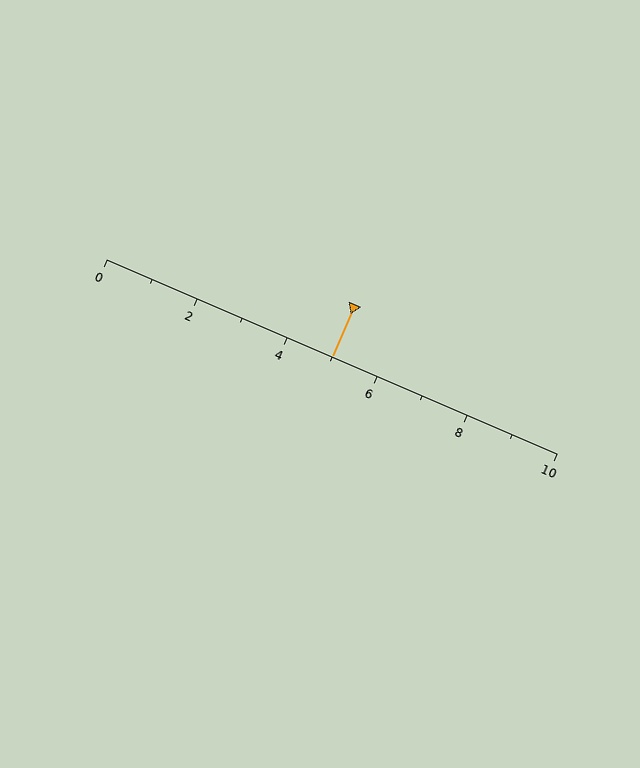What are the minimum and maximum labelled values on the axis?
The axis runs from 0 to 10.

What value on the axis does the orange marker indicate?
The marker indicates approximately 5.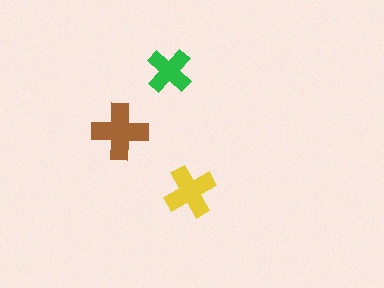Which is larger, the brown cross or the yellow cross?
The brown one.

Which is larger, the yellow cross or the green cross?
The yellow one.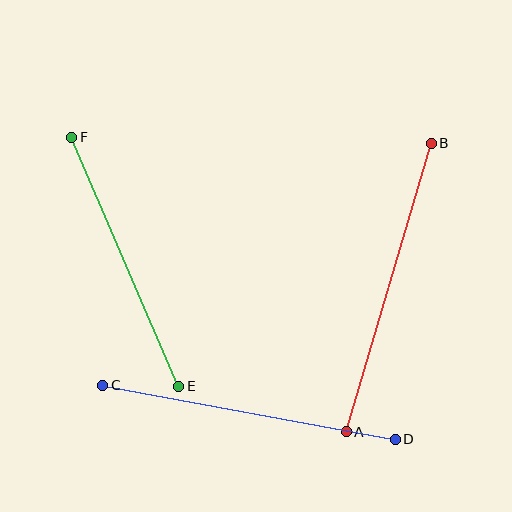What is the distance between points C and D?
The distance is approximately 298 pixels.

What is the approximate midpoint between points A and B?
The midpoint is at approximately (389, 287) pixels.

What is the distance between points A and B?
The distance is approximately 301 pixels.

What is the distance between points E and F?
The distance is approximately 271 pixels.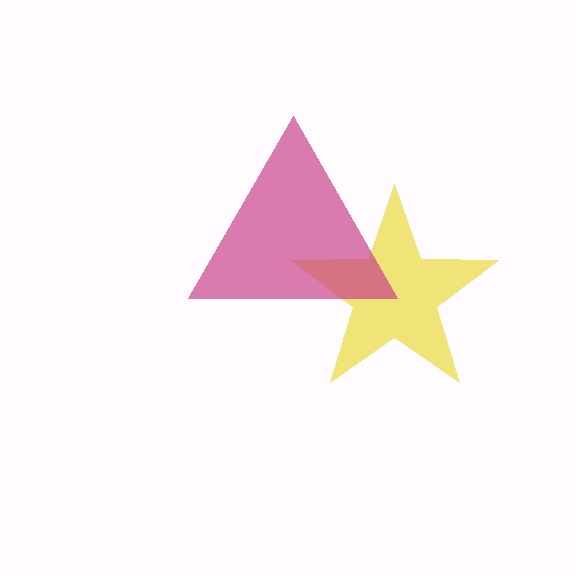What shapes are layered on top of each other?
The layered shapes are: a yellow star, a magenta triangle.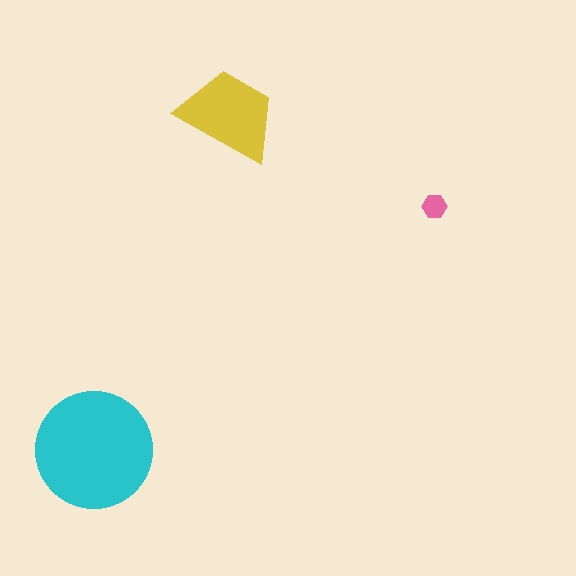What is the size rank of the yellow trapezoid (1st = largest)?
2nd.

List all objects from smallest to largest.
The pink hexagon, the yellow trapezoid, the cyan circle.